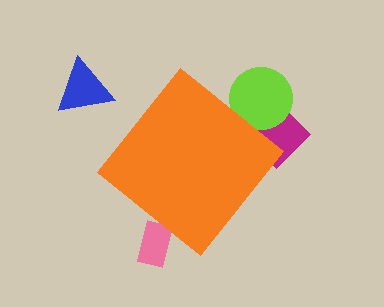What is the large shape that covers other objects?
An orange diamond.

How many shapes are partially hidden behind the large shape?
3 shapes are partially hidden.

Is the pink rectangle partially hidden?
Yes, the pink rectangle is partially hidden behind the orange diamond.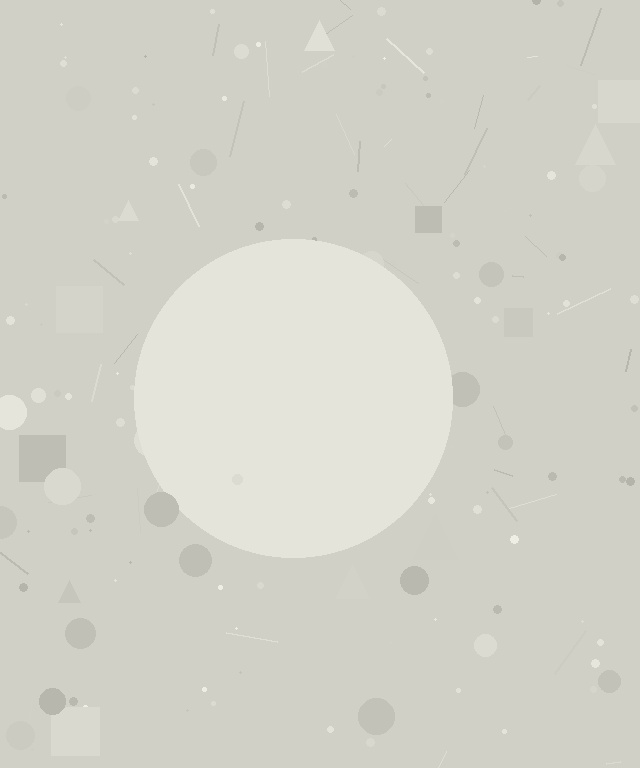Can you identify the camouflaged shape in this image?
The camouflaged shape is a circle.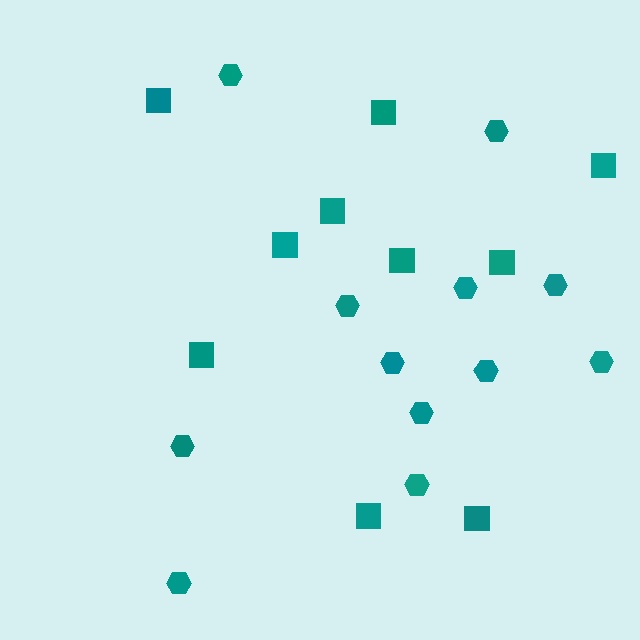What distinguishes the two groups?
There are 2 groups: one group of squares (10) and one group of hexagons (12).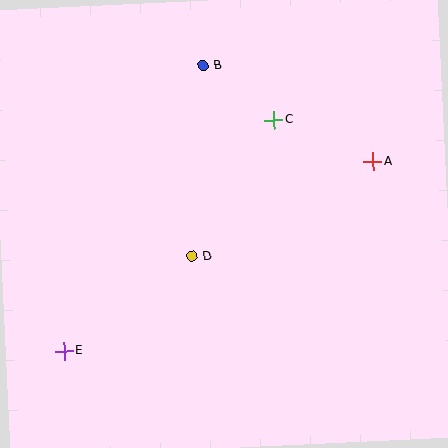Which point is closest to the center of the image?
Point D at (192, 256) is closest to the center.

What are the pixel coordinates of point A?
Point A is at (373, 162).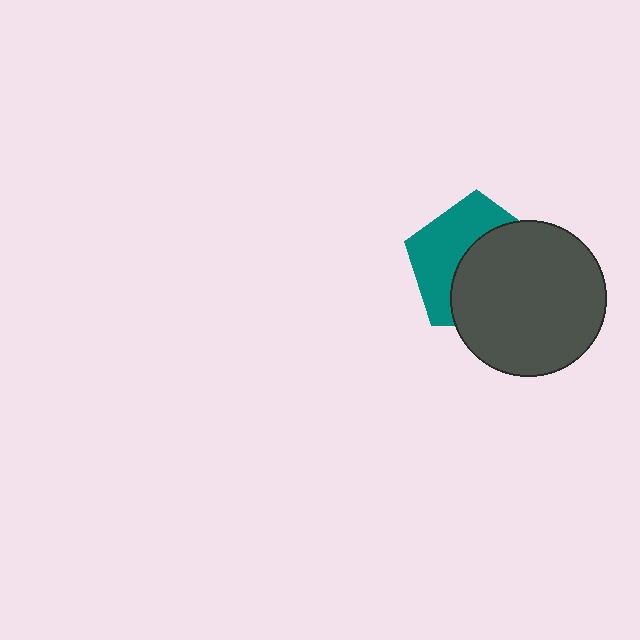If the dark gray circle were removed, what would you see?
You would see the complete teal pentagon.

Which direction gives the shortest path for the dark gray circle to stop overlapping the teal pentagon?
Moving toward the lower-right gives the shortest separation.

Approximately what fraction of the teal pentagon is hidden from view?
Roughly 55% of the teal pentagon is hidden behind the dark gray circle.